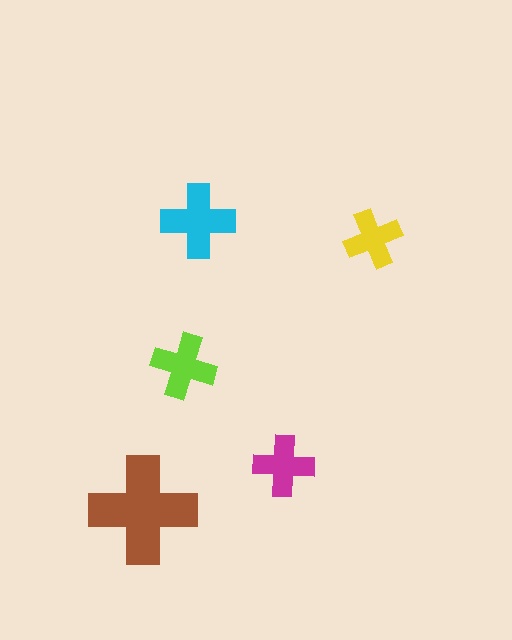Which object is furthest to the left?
The brown cross is leftmost.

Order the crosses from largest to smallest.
the brown one, the cyan one, the lime one, the magenta one, the yellow one.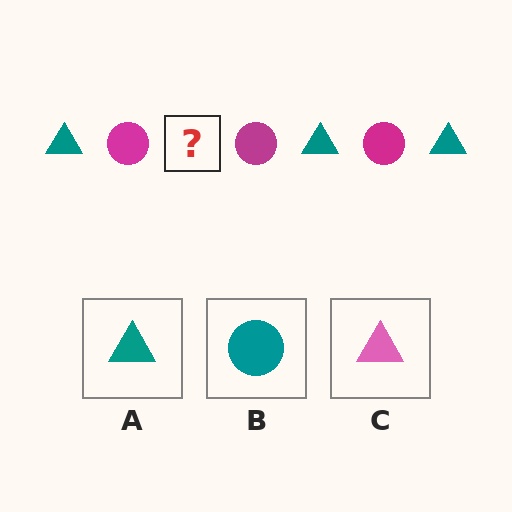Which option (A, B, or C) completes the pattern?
A.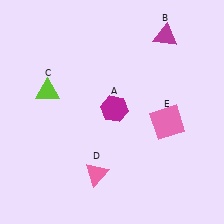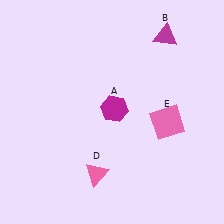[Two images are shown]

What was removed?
The lime triangle (C) was removed in Image 2.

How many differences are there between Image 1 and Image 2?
There is 1 difference between the two images.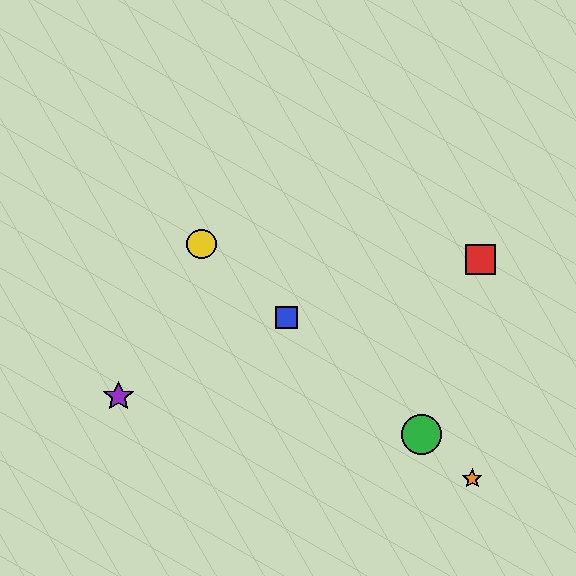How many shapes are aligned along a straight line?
4 shapes (the blue square, the green circle, the yellow circle, the orange star) are aligned along a straight line.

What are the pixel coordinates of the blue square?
The blue square is at (287, 318).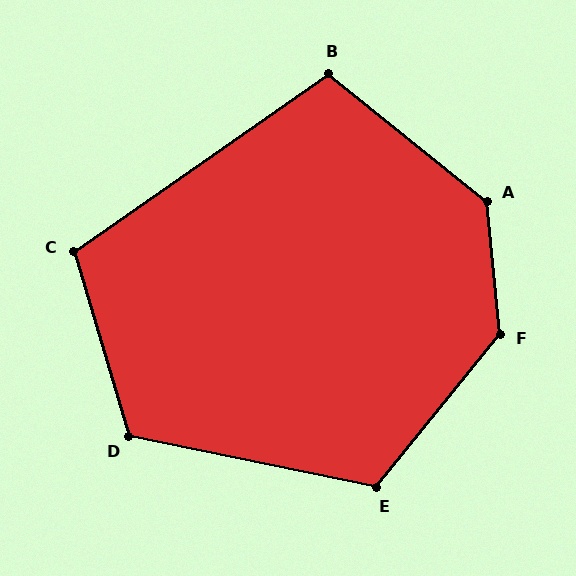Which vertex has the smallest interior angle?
B, at approximately 106 degrees.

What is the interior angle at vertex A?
Approximately 134 degrees (obtuse).